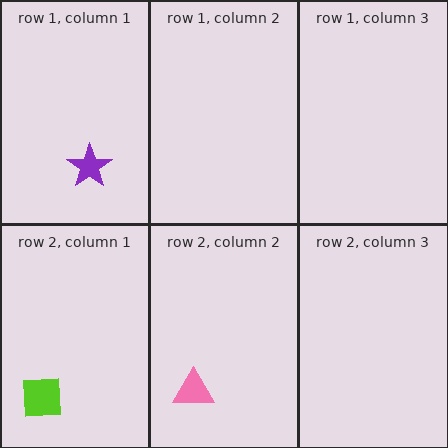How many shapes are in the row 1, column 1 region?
1.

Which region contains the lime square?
The row 2, column 1 region.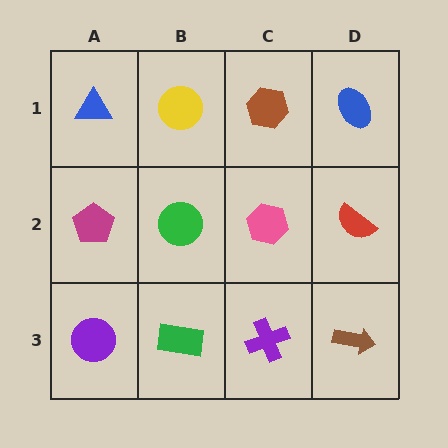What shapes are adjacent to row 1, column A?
A magenta pentagon (row 2, column A), a yellow circle (row 1, column B).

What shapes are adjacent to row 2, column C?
A brown hexagon (row 1, column C), a purple cross (row 3, column C), a green circle (row 2, column B), a red semicircle (row 2, column D).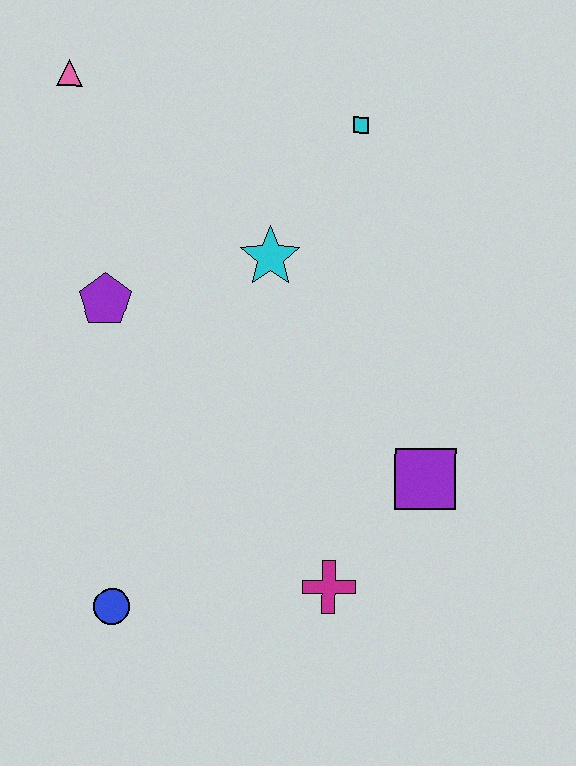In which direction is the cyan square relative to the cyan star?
The cyan square is above the cyan star.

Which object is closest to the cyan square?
The cyan star is closest to the cyan square.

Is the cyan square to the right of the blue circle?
Yes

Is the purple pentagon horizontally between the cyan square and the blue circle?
No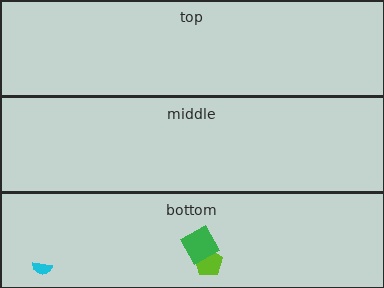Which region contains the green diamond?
The bottom region.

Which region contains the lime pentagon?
The bottom region.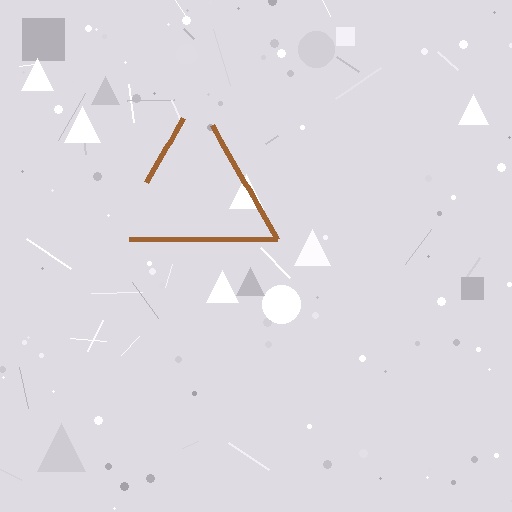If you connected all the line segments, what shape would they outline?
They would outline a triangle.